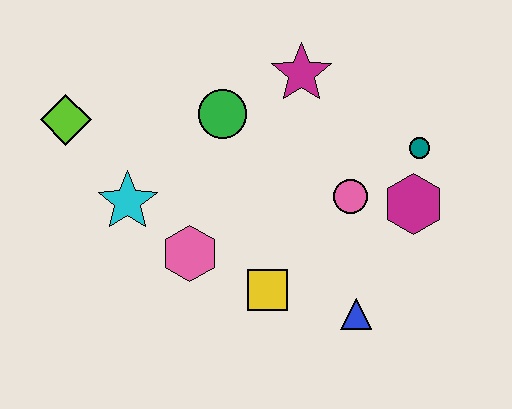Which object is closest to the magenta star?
The green circle is closest to the magenta star.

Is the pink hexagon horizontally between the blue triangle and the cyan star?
Yes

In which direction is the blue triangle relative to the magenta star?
The blue triangle is below the magenta star.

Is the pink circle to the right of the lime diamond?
Yes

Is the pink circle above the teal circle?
No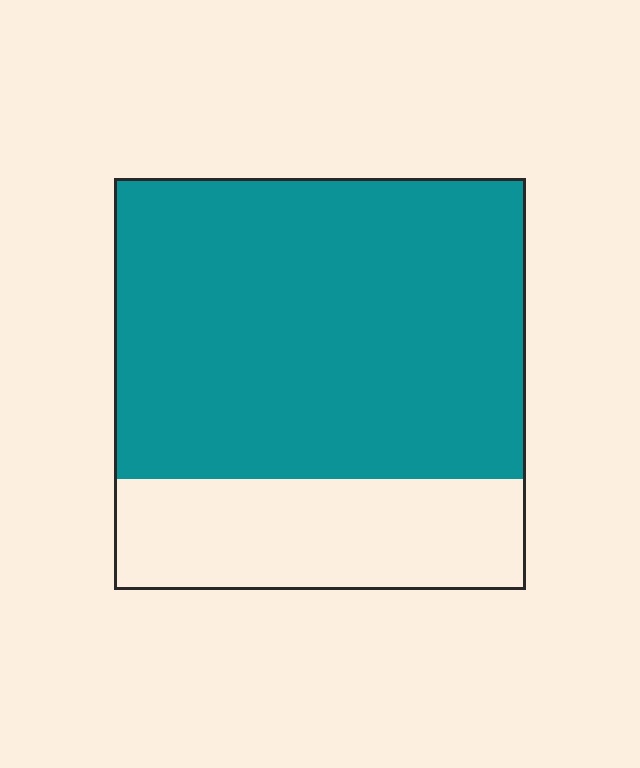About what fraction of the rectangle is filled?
About three quarters (3/4).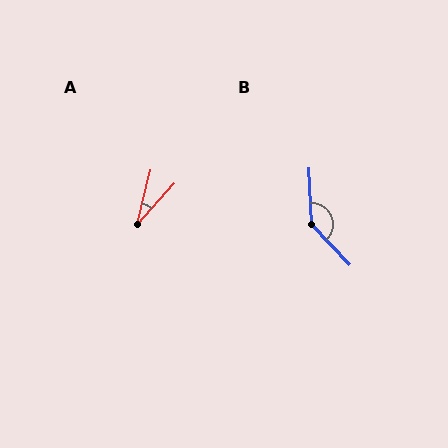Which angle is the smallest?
A, at approximately 28 degrees.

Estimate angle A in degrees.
Approximately 28 degrees.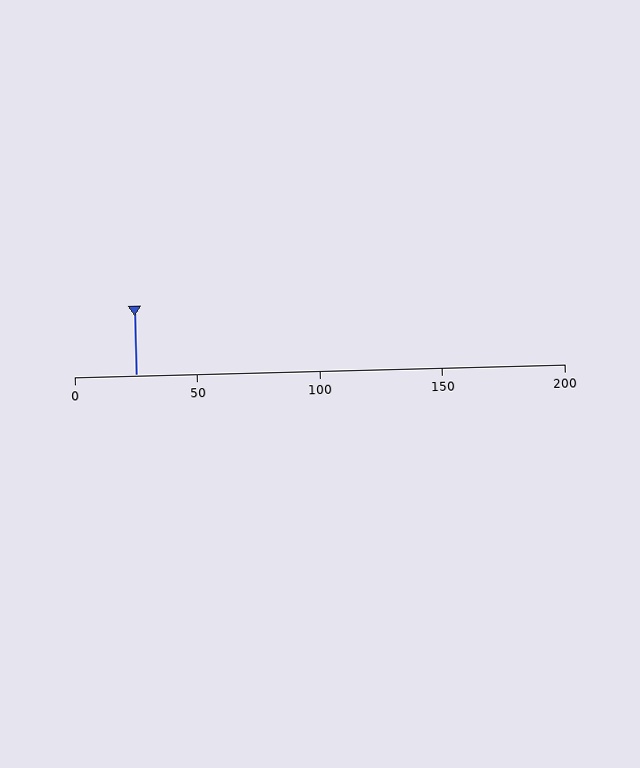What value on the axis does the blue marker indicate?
The marker indicates approximately 25.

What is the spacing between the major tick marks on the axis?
The major ticks are spaced 50 apart.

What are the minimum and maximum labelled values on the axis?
The axis runs from 0 to 200.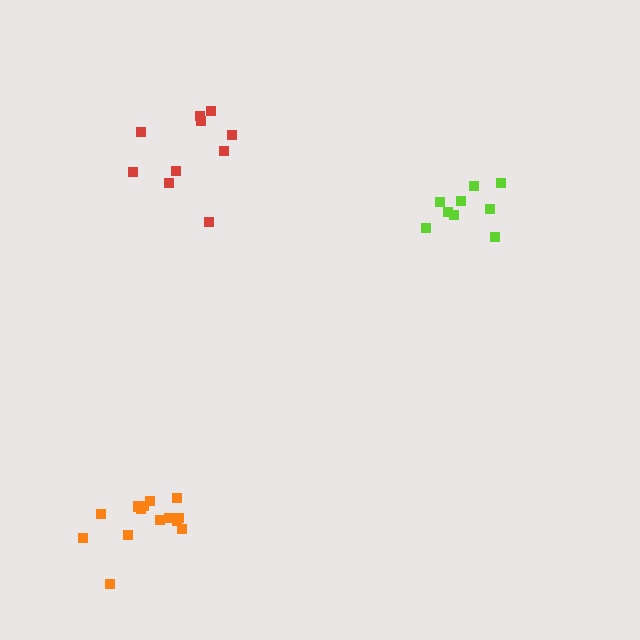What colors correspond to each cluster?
The clusters are colored: lime, red, orange.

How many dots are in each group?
Group 1: 9 dots, Group 2: 10 dots, Group 3: 14 dots (33 total).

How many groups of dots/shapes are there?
There are 3 groups.